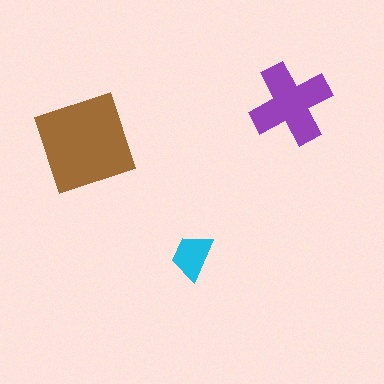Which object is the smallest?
The cyan trapezoid.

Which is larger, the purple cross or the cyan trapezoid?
The purple cross.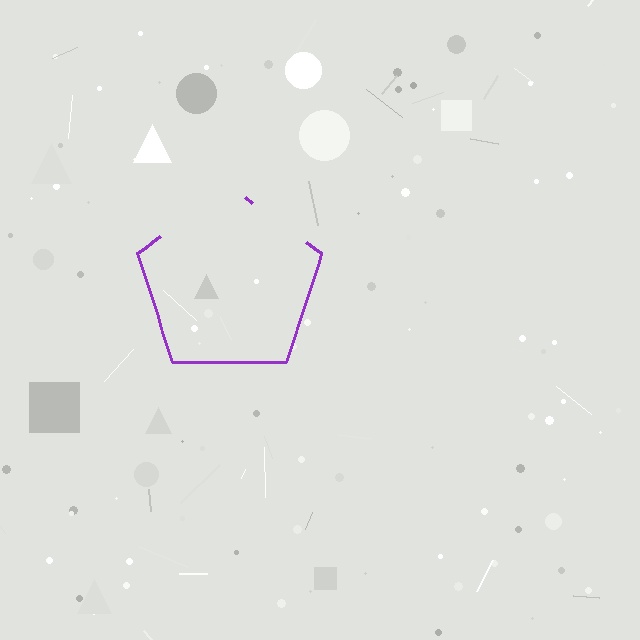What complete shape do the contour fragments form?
The contour fragments form a pentagon.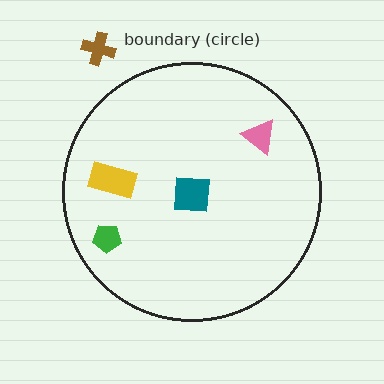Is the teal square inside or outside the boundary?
Inside.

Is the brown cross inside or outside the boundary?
Outside.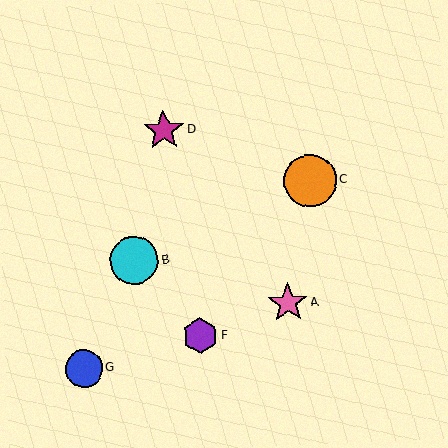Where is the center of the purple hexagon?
The center of the purple hexagon is at (200, 336).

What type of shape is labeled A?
Shape A is a pink star.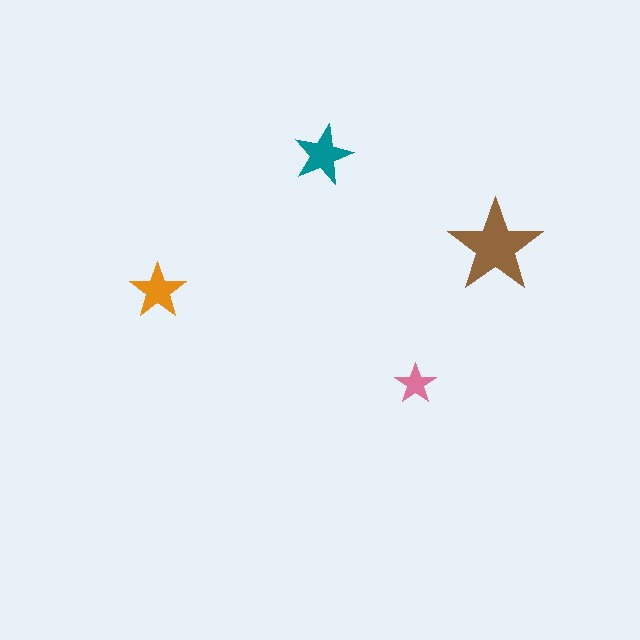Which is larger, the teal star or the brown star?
The brown one.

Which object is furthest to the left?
The orange star is leftmost.